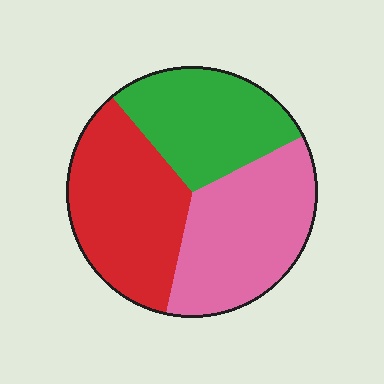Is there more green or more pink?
Pink.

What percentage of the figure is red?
Red covers 36% of the figure.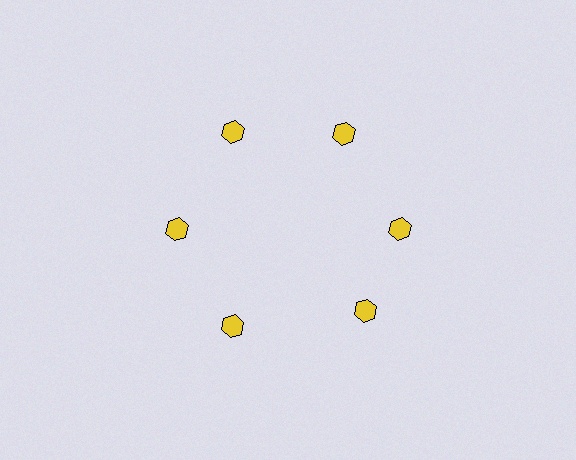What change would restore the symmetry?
The symmetry would be restored by rotating it back into even spacing with its neighbors so that all 6 hexagons sit at equal angles and equal distance from the center.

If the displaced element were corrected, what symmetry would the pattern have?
It would have 6-fold rotational symmetry — the pattern would map onto itself every 60 degrees.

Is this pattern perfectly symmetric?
No. The 6 yellow hexagons are arranged in a ring, but one element near the 5 o'clock position is rotated out of alignment along the ring, breaking the 6-fold rotational symmetry.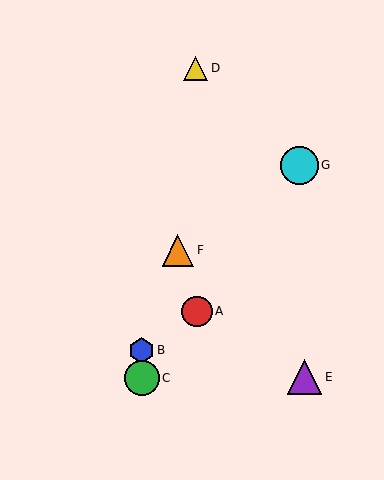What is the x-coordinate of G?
Object G is at x≈300.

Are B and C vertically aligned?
Yes, both are at x≈142.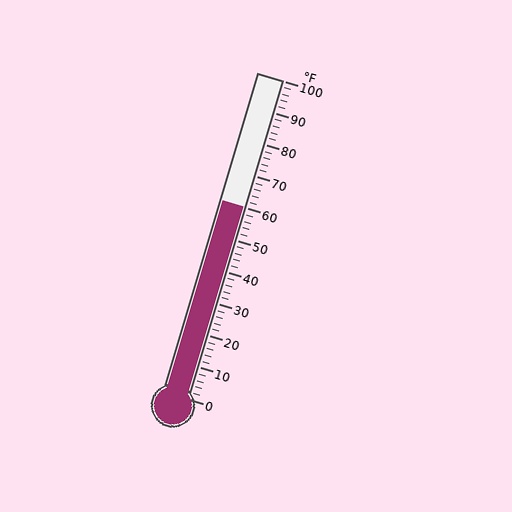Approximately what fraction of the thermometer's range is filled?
The thermometer is filled to approximately 60% of its range.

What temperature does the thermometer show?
The thermometer shows approximately 60°F.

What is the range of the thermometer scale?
The thermometer scale ranges from 0°F to 100°F.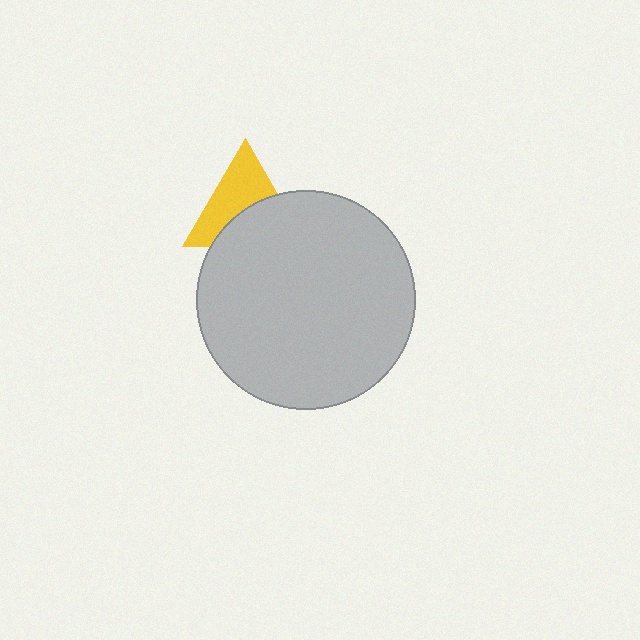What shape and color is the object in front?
The object in front is a light gray circle.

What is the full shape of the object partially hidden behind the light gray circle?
The partially hidden object is a yellow triangle.